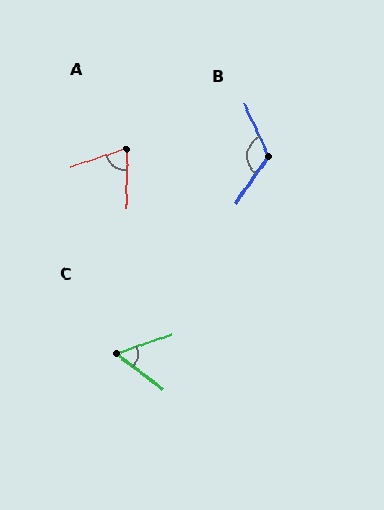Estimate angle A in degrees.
Approximately 71 degrees.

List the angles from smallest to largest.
C (57°), A (71°), B (121°).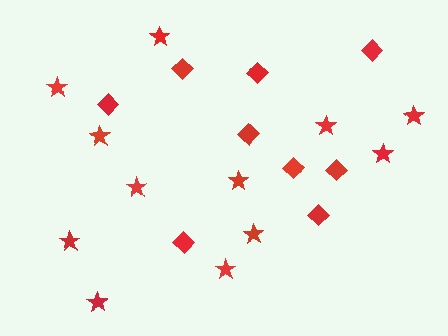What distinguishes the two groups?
There are 2 groups: one group of diamonds (9) and one group of stars (12).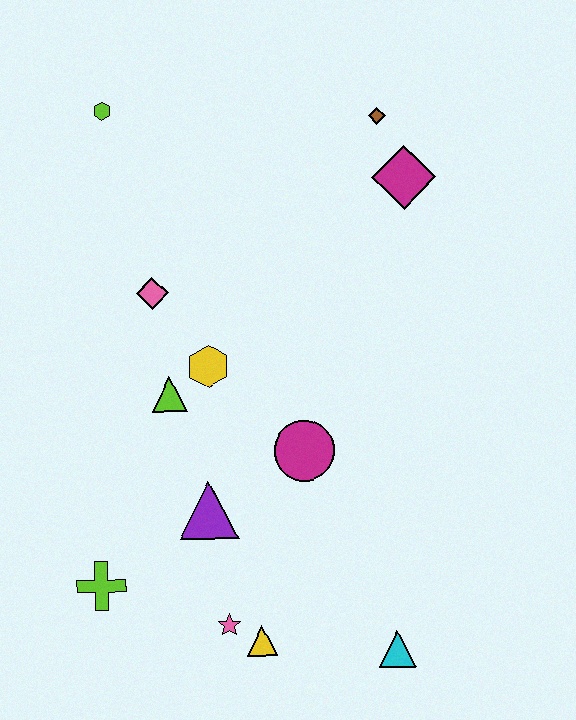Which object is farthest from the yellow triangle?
The lime hexagon is farthest from the yellow triangle.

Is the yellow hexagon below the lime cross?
No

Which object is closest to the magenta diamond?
The brown diamond is closest to the magenta diamond.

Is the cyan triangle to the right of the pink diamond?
Yes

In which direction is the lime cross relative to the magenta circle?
The lime cross is to the left of the magenta circle.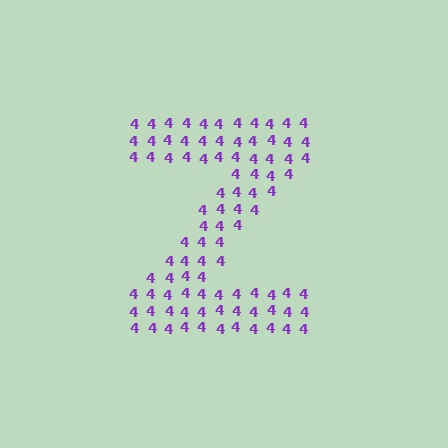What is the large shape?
The large shape is the letter Z.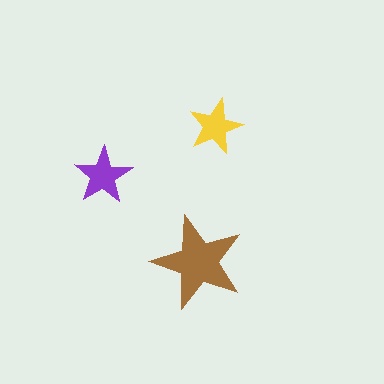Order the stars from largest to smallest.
the brown one, the purple one, the yellow one.